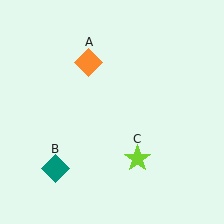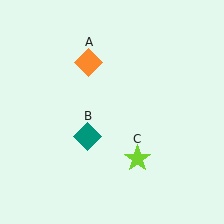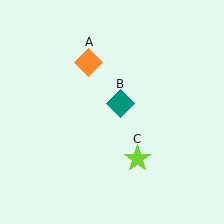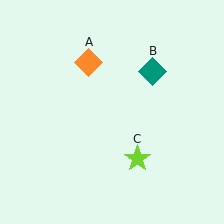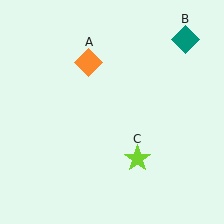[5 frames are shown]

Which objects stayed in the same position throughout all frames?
Orange diamond (object A) and lime star (object C) remained stationary.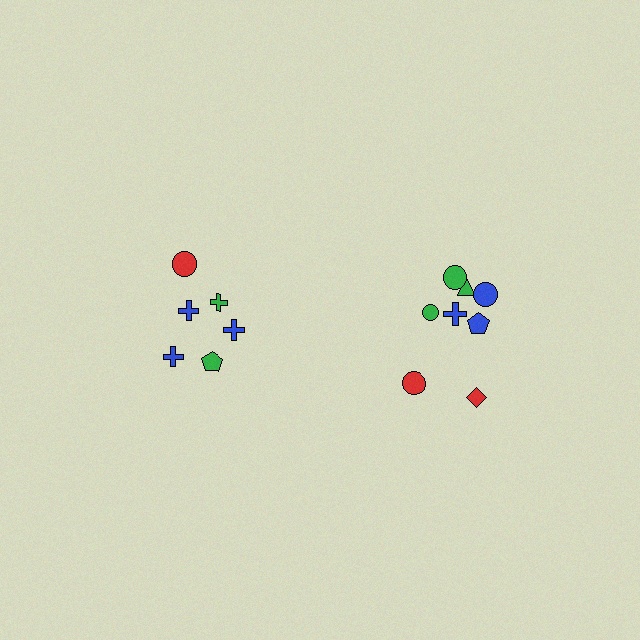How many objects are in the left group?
There are 6 objects.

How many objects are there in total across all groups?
There are 14 objects.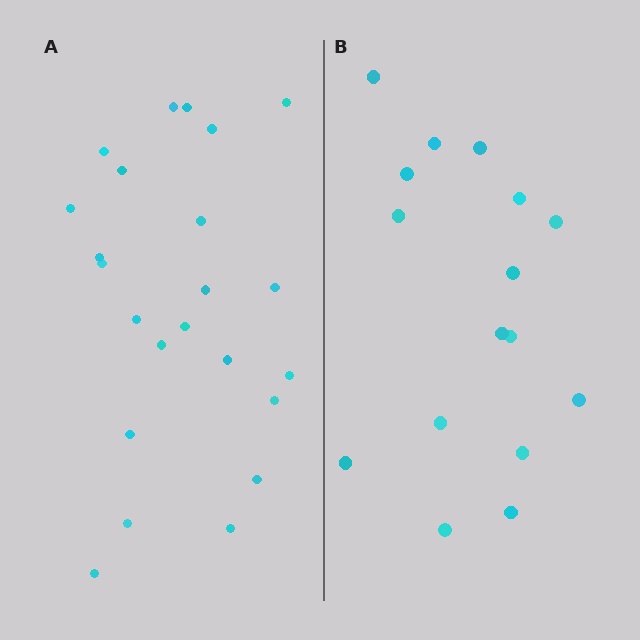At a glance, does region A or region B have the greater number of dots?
Region A (the left region) has more dots.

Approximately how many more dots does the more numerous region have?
Region A has roughly 8 or so more dots than region B.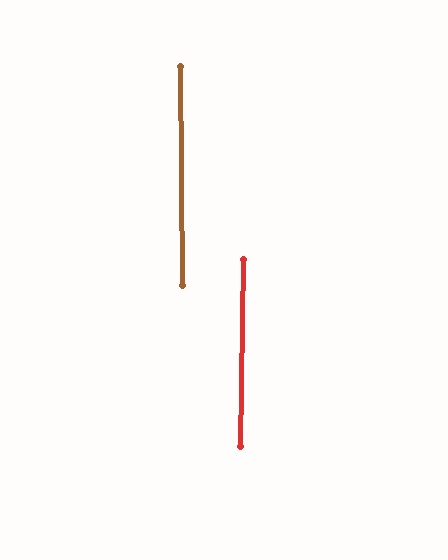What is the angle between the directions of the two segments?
Approximately 1 degree.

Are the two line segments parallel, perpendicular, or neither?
Parallel — their directions differ by only 1.4°.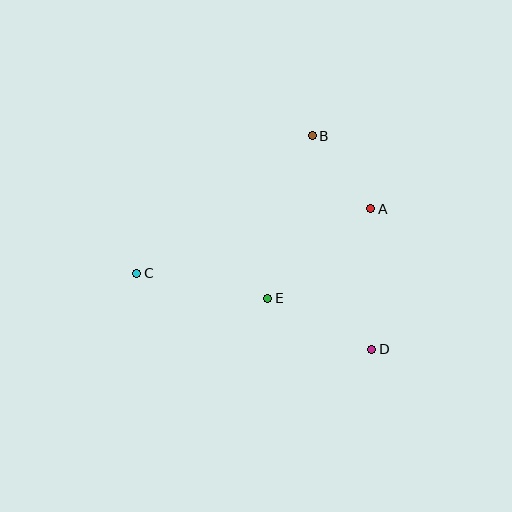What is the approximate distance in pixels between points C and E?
The distance between C and E is approximately 133 pixels.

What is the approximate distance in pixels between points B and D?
The distance between B and D is approximately 222 pixels.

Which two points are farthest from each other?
Points C and D are farthest from each other.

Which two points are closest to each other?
Points A and B are closest to each other.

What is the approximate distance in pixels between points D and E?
The distance between D and E is approximately 116 pixels.